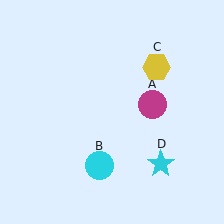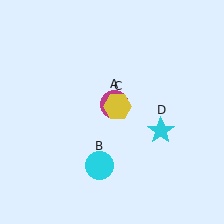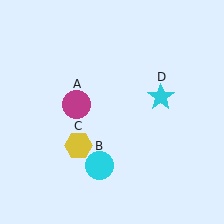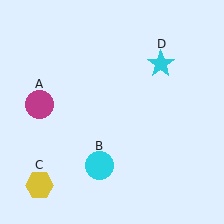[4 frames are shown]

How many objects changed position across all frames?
3 objects changed position: magenta circle (object A), yellow hexagon (object C), cyan star (object D).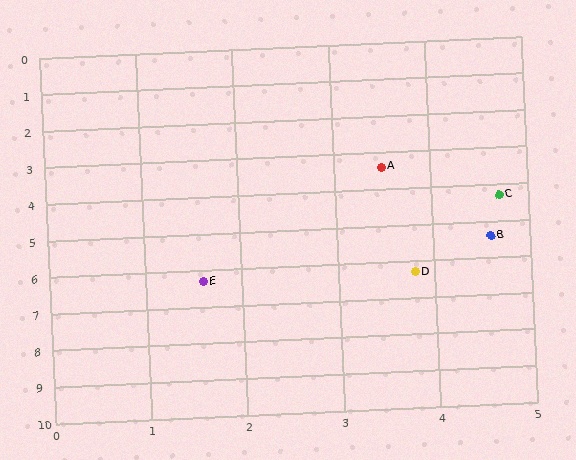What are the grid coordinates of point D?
Point D is at approximately (3.8, 6.3).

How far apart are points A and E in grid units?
Points A and E are about 3.5 grid units apart.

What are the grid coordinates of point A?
Point A is at approximately (3.5, 3.4).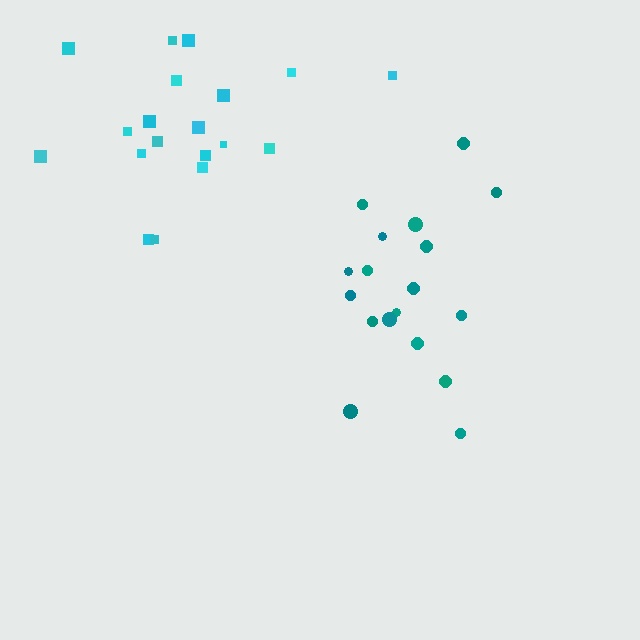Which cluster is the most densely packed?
Teal.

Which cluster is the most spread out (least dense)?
Cyan.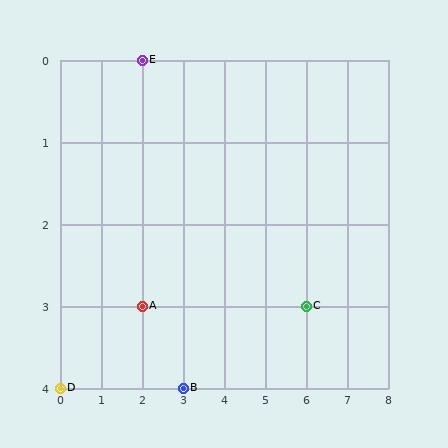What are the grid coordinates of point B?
Point B is at grid coordinates (3, 4).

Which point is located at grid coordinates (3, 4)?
Point B is at (3, 4).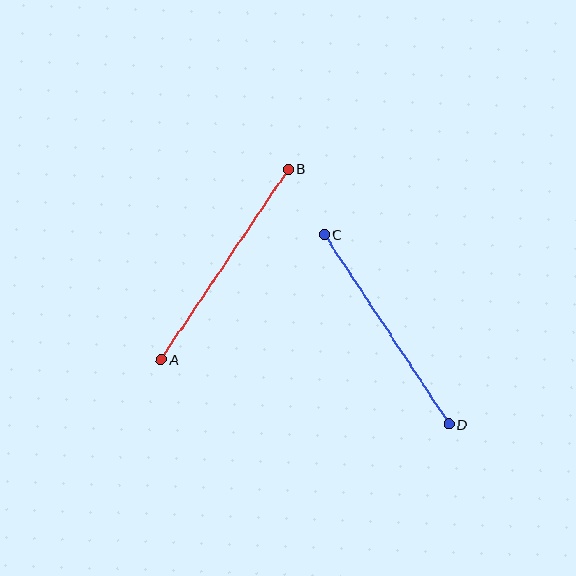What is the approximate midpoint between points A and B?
The midpoint is at approximately (225, 264) pixels.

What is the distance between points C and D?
The distance is approximately 227 pixels.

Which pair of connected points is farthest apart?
Points A and B are farthest apart.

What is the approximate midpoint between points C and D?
The midpoint is at approximately (386, 329) pixels.